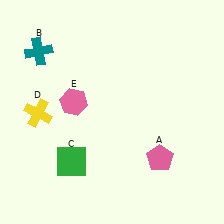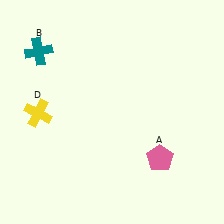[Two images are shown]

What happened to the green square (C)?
The green square (C) was removed in Image 2. It was in the bottom-left area of Image 1.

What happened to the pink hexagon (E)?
The pink hexagon (E) was removed in Image 2. It was in the top-left area of Image 1.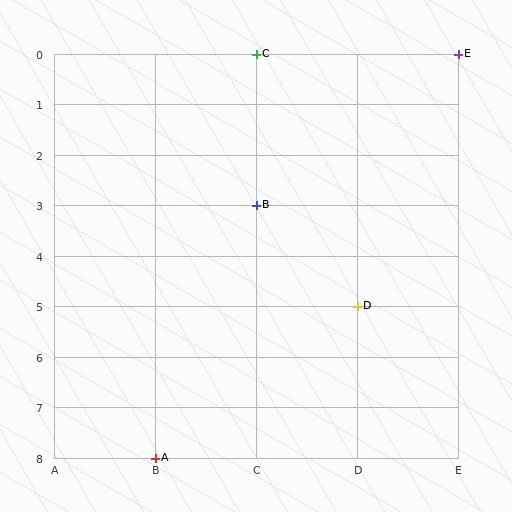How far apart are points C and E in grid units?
Points C and E are 2 columns apart.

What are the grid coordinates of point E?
Point E is at grid coordinates (E, 0).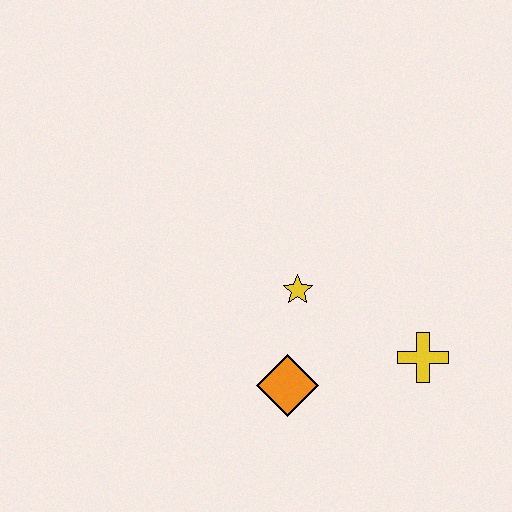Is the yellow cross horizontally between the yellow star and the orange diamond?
No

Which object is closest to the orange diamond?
The yellow star is closest to the orange diamond.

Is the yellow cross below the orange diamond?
No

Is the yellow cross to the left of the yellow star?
No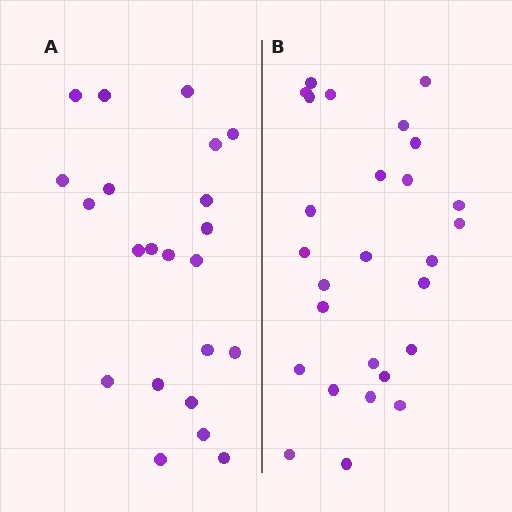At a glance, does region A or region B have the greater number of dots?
Region B (the right region) has more dots.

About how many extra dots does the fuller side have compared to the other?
Region B has about 5 more dots than region A.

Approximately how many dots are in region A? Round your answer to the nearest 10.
About 20 dots. (The exact count is 22, which rounds to 20.)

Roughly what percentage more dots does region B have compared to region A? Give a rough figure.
About 25% more.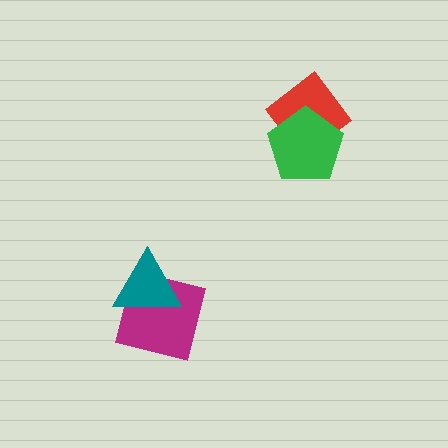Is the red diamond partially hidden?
Yes, it is partially covered by another shape.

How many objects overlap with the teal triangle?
1 object overlaps with the teal triangle.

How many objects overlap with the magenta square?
1 object overlaps with the magenta square.